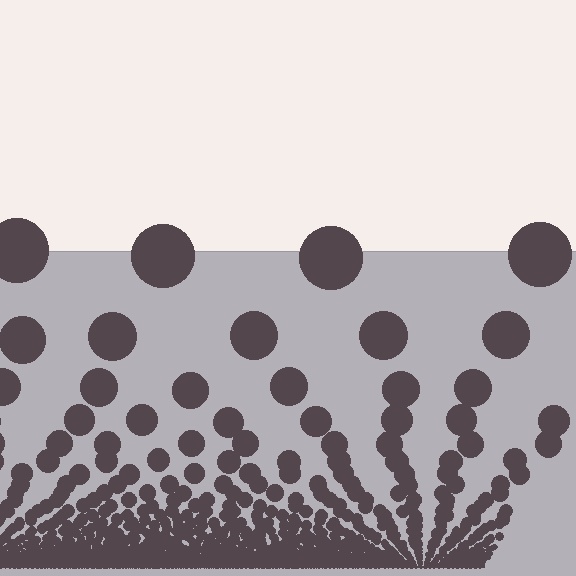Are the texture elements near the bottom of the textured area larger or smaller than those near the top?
Smaller. The gradient is inverted — elements near the bottom are smaller and denser.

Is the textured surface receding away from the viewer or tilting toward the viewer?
The surface appears to tilt toward the viewer. Texture elements get larger and sparser toward the top.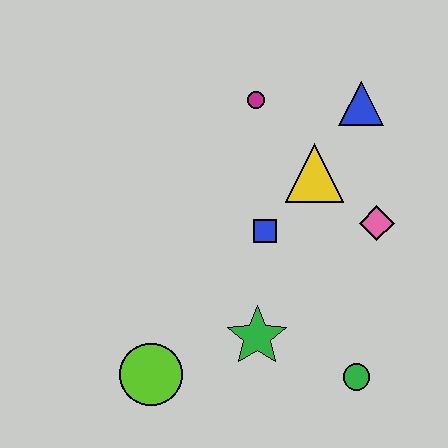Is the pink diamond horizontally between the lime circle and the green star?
No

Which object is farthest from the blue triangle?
The lime circle is farthest from the blue triangle.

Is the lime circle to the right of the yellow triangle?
No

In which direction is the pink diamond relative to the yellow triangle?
The pink diamond is to the right of the yellow triangle.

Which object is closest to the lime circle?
The green star is closest to the lime circle.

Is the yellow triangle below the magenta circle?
Yes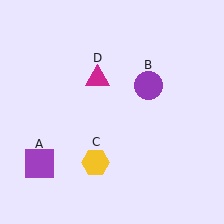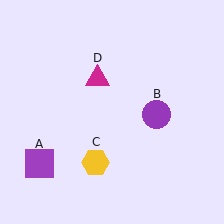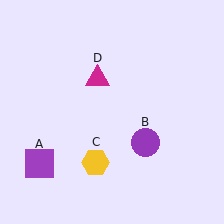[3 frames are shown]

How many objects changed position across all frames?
1 object changed position: purple circle (object B).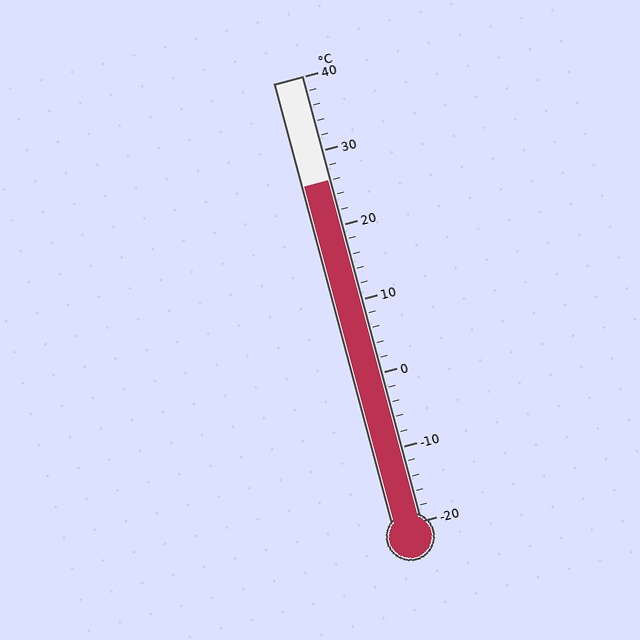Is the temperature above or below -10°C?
The temperature is above -10°C.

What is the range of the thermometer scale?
The thermometer scale ranges from -20°C to 40°C.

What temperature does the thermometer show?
The thermometer shows approximately 26°C.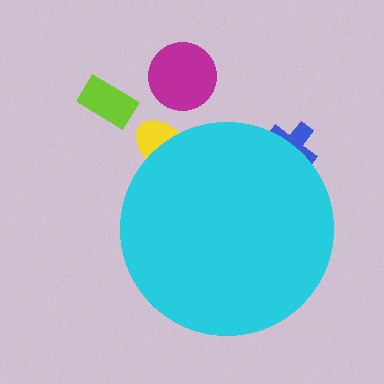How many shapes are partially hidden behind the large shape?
2 shapes are partially hidden.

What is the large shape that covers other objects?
A cyan circle.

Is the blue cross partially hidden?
Yes, the blue cross is partially hidden behind the cyan circle.